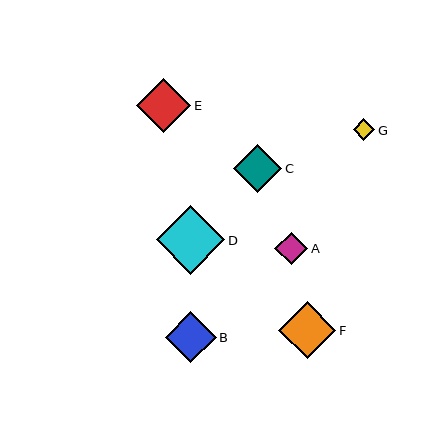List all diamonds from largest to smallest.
From largest to smallest: D, F, E, B, C, A, G.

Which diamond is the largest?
Diamond D is the largest with a size of approximately 69 pixels.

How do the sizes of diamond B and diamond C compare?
Diamond B and diamond C are approximately the same size.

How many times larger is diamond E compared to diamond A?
Diamond E is approximately 1.7 times the size of diamond A.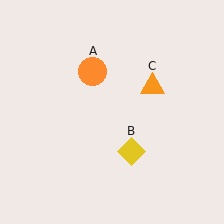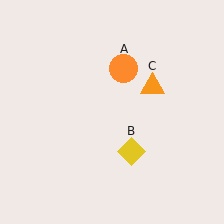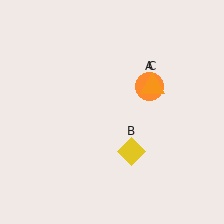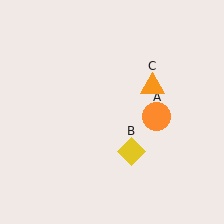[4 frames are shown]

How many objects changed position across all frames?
1 object changed position: orange circle (object A).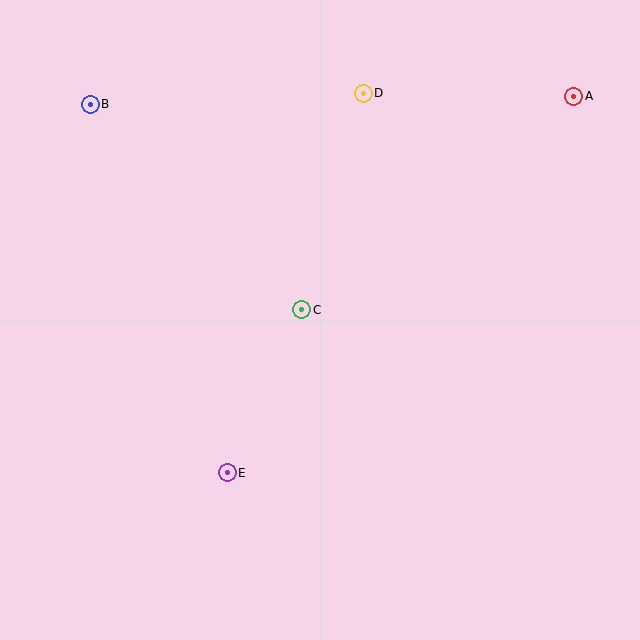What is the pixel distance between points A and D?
The distance between A and D is 210 pixels.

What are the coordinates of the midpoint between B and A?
The midpoint between B and A is at (332, 100).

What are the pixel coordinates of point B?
Point B is at (90, 104).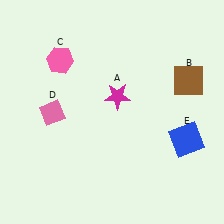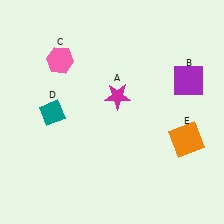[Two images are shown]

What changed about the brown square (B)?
In Image 1, B is brown. In Image 2, it changed to purple.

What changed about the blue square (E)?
In Image 1, E is blue. In Image 2, it changed to orange.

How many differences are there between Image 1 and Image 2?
There are 3 differences between the two images.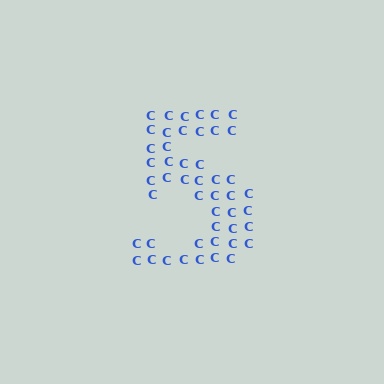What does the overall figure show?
The overall figure shows the digit 5.